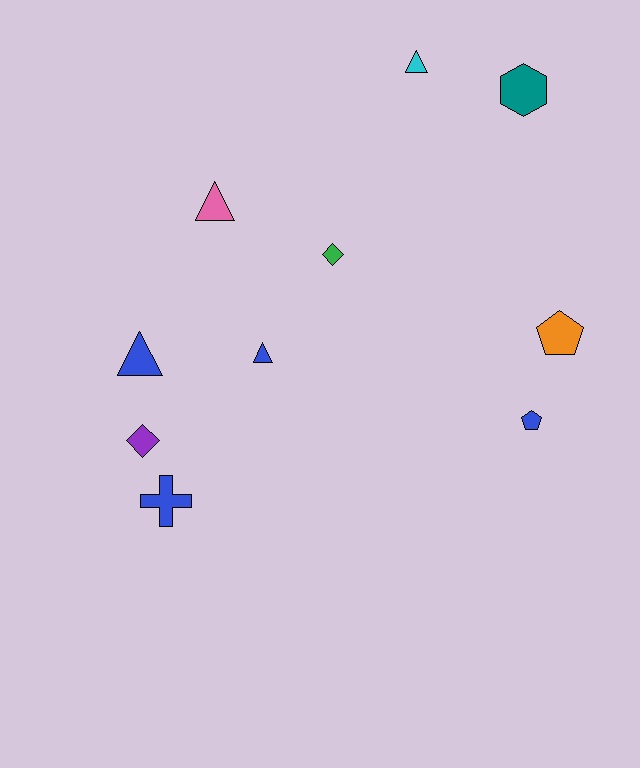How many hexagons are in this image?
There is 1 hexagon.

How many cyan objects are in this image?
There is 1 cyan object.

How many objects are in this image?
There are 10 objects.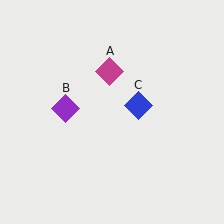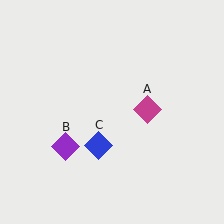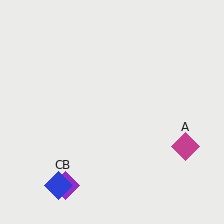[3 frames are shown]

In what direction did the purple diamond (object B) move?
The purple diamond (object B) moved down.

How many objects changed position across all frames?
3 objects changed position: magenta diamond (object A), purple diamond (object B), blue diamond (object C).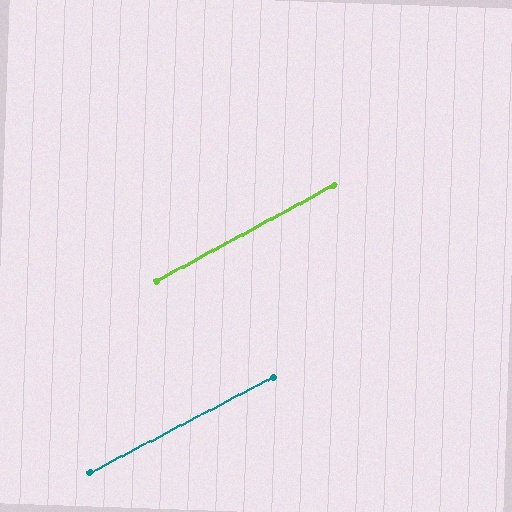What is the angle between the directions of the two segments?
Approximately 1 degree.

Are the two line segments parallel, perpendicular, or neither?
Parallel — their directions differ by only 0.7°.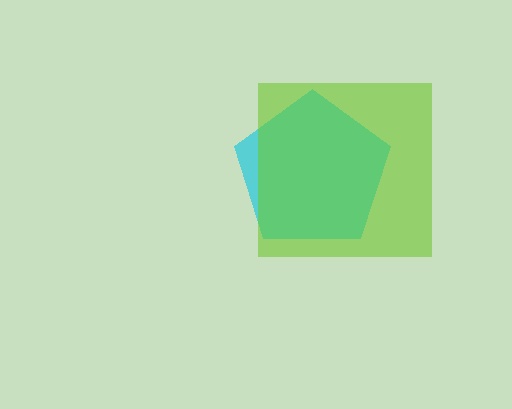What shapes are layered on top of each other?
The layered shapes are: a cyan pentagon, a lime square.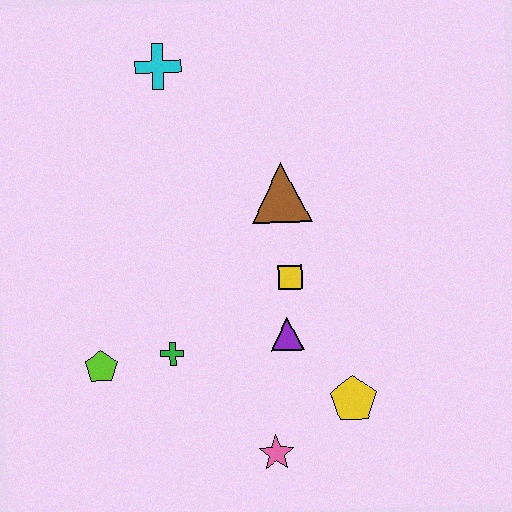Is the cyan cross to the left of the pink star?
Yes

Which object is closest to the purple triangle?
The yellow square is closest to the purple triangle.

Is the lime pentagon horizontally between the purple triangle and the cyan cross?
No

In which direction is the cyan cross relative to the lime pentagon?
The cyan cross is above the lime pentagon.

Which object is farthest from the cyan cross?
The pink star is farthest from the cyan cross.